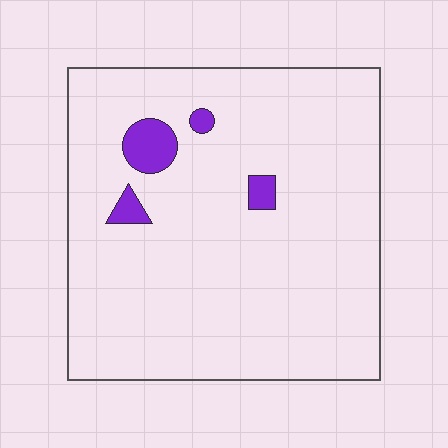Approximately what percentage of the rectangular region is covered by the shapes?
Approximately 5%.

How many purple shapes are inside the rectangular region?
4.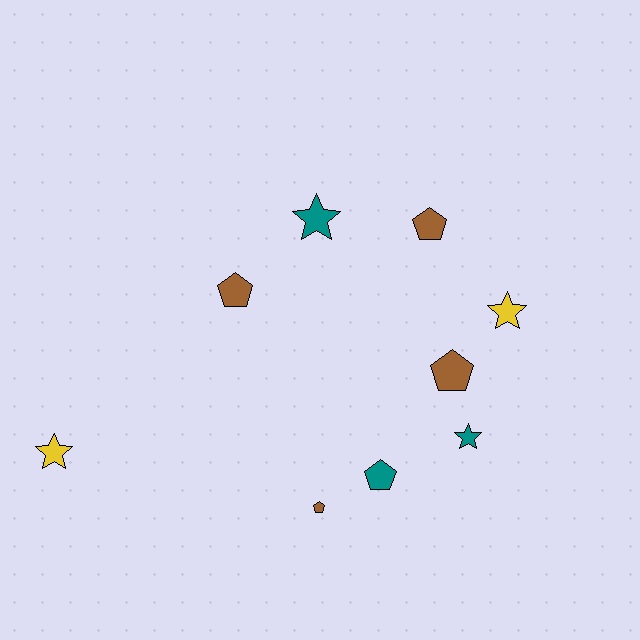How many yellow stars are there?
There are 2 yellow stars.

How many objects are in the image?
There are 9 objects.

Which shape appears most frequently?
Pentagon, with 5 objects.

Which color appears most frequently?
Brown, with 4 objects.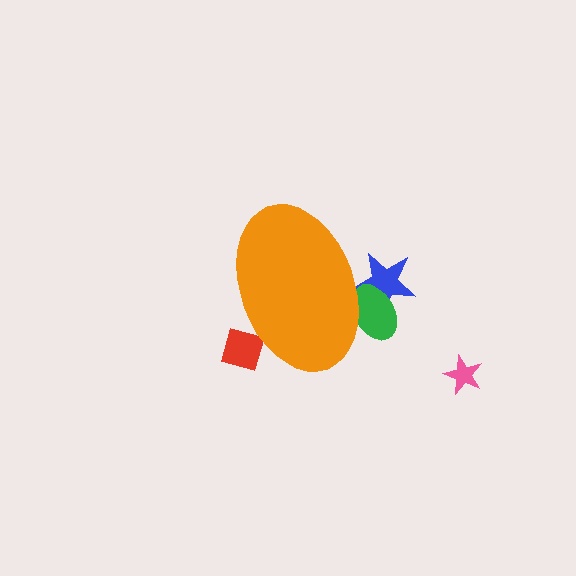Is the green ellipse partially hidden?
Yes, the green ellipse is partially hidden behind the orange ellipse.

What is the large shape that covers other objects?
An orange ellipse.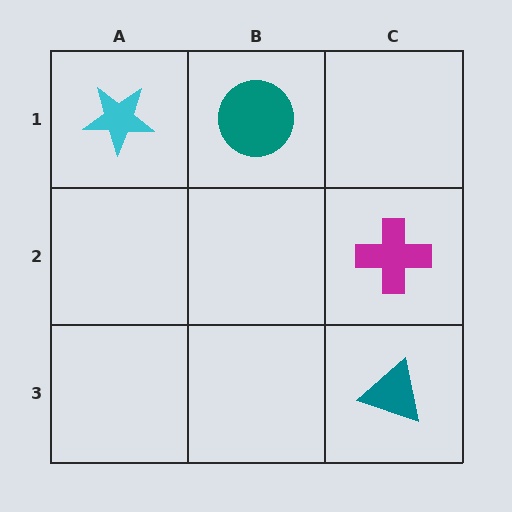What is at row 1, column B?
A teal circle.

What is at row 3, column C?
A teal triangle.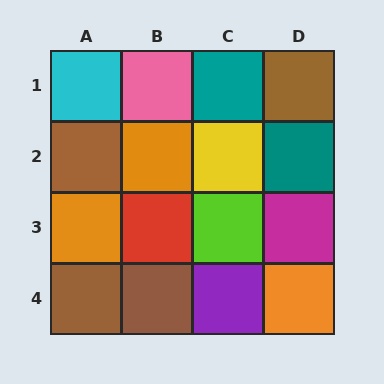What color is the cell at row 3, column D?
Magenta.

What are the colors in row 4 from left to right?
Brown, brown, purple, orange.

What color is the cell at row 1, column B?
Pink.